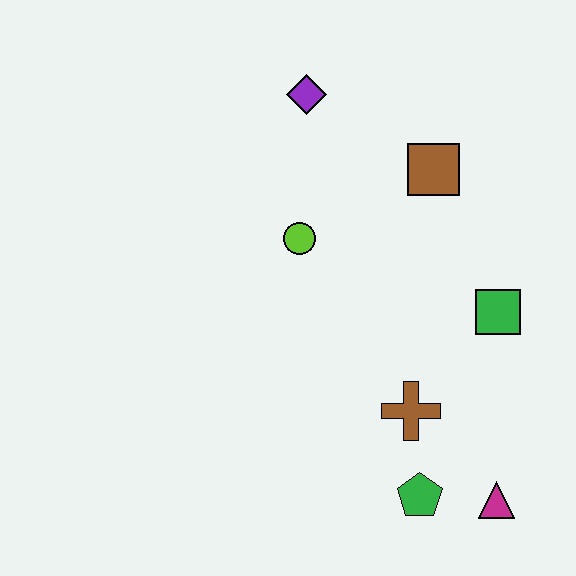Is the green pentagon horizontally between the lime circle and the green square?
Yes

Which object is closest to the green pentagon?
The magenta triangle is closest to the green pentagon.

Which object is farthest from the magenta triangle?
The purple diamond is farthest from the magenta triangle.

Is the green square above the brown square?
No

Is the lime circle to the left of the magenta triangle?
Yes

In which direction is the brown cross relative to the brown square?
The brown cross is below the brown square.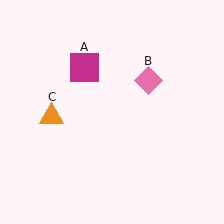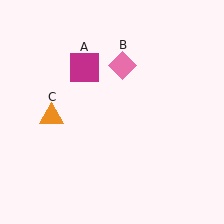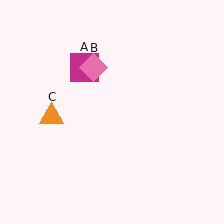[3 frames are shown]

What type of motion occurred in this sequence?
The pink diamond (object B) rotated counterclockwise around the center of the scene.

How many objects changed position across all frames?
1 object changed position: pink diamond (object B).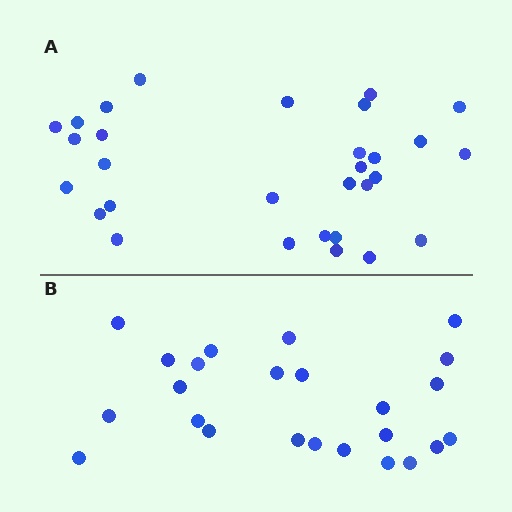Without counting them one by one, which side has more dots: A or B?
Region A (the top region) has more dots.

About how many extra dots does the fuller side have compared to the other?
Region A has about 6 more dots than region B.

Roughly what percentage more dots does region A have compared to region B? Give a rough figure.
About 25% more.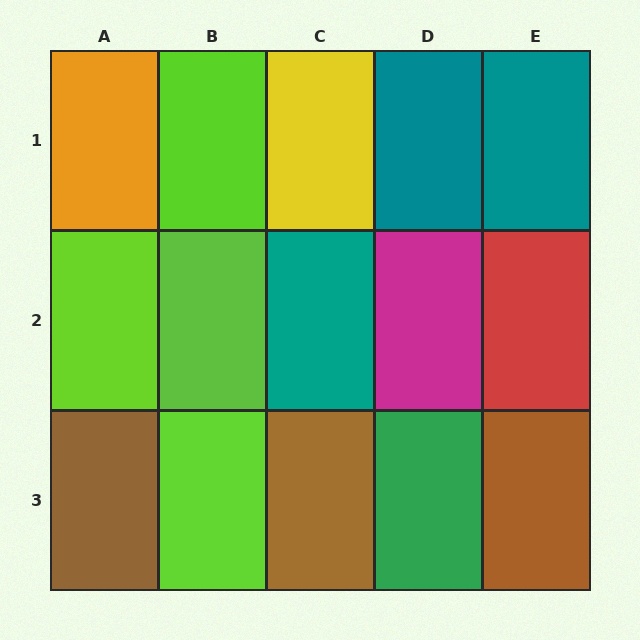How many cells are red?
1 cell is red.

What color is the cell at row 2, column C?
Teal.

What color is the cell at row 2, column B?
Lime.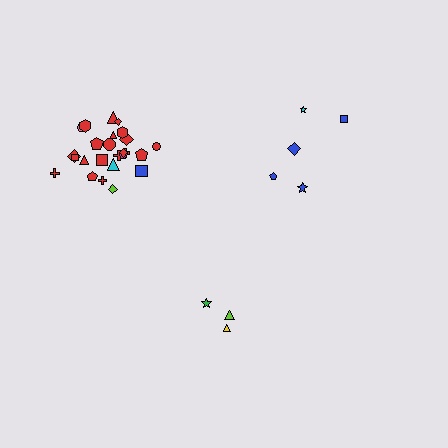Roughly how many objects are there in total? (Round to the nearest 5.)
Roughly 35 objects in total.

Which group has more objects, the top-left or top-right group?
The top-left group.